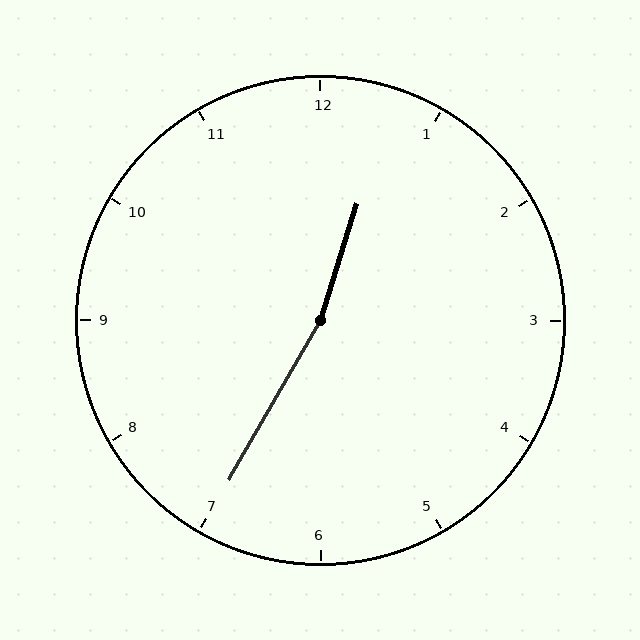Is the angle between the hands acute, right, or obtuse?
It is obtuse.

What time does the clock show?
12:35.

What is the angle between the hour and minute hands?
Approximately 168 degrees.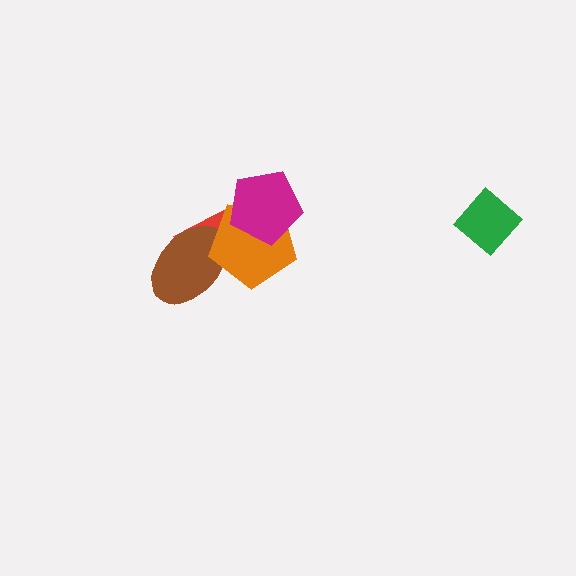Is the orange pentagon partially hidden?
Yes, it is partially covered by another shape.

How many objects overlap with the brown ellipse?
2 objects overlap with the brown ellipse.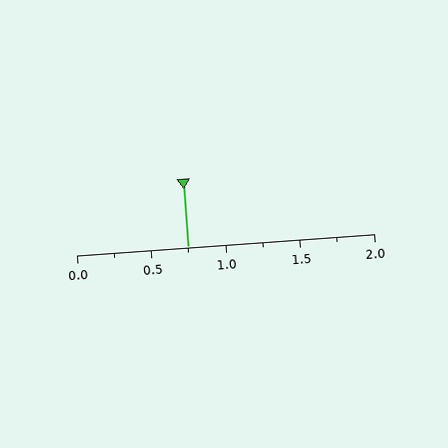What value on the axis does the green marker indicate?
The marker indicates approximately 0.75.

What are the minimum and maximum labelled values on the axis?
The axis runs from 0.0 to 2.0.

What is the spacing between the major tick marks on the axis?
The major ticks are spaced 0.5 apart.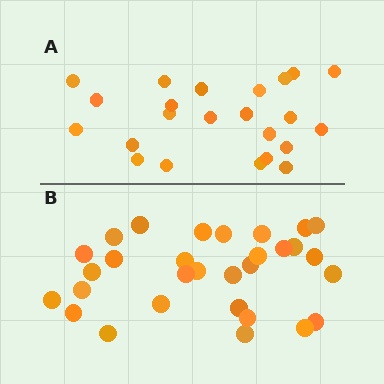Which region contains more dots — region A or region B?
Region B (the bottom region) has more dots.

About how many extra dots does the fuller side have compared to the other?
Region B has roughly 8 or so more dots than region A.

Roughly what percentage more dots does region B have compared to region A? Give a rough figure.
About 30% more.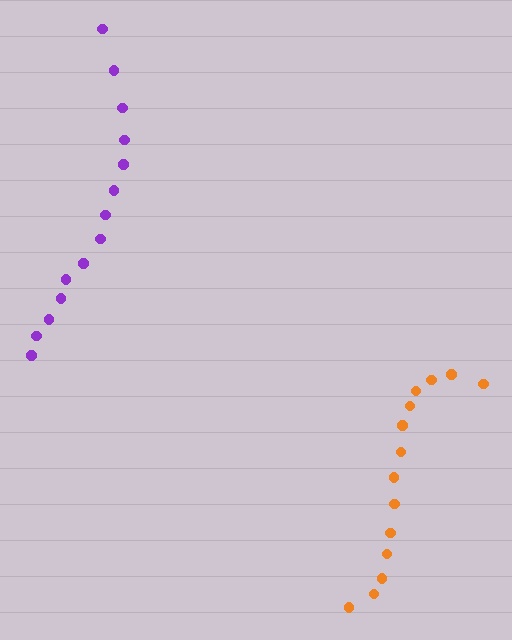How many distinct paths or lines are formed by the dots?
There are 2 distinct paths.